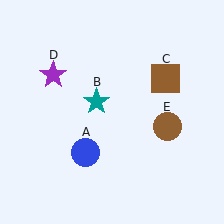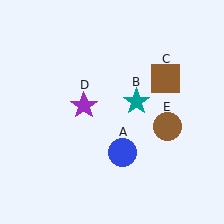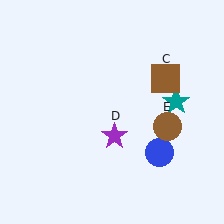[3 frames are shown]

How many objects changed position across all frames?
3 objects changed position: blue circle (object A), teal star (object B), purple star (object D).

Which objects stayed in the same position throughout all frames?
Brown square (object C) and brown circle (object E) remained stationary.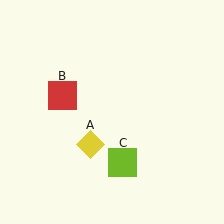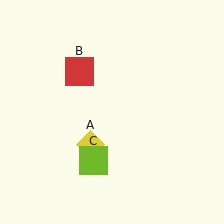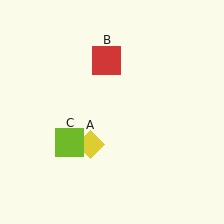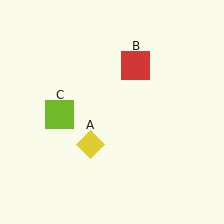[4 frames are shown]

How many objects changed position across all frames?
2 objects changed position: red square (object B), lime square (object C).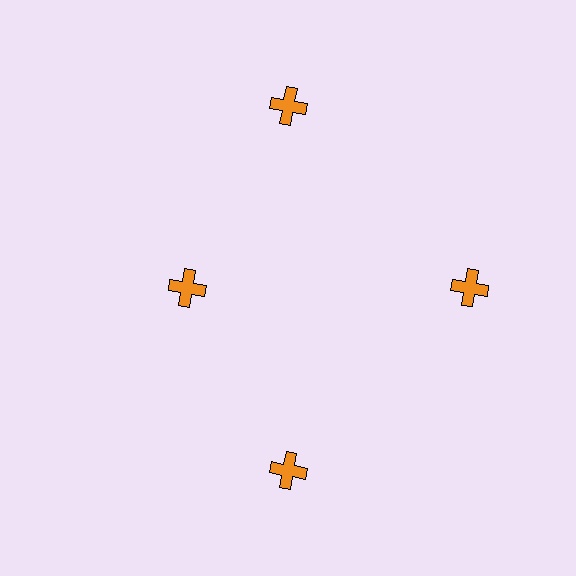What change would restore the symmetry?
The symmetry would be restored by moving it outward, back onto the ring so that all 4 crosses sit at equal angles and equal distance from the center.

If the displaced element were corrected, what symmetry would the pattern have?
It would have 4-fold rotational symmetry — the pattern would map onto itself every 90 degrees.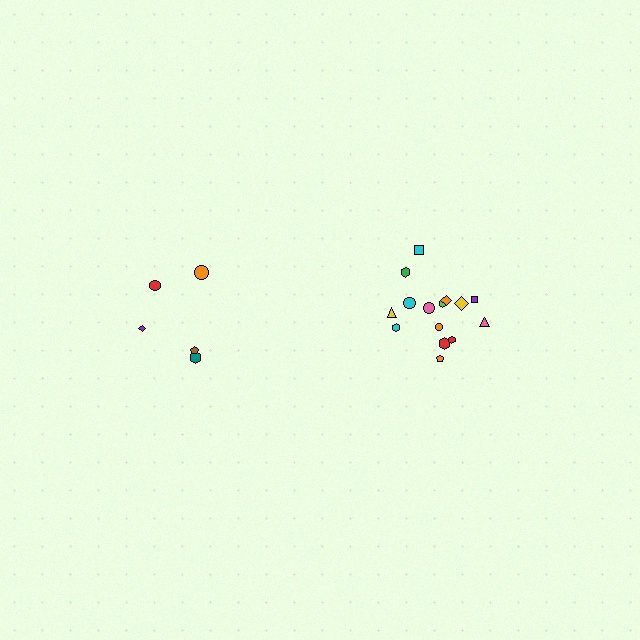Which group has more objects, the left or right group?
The right group.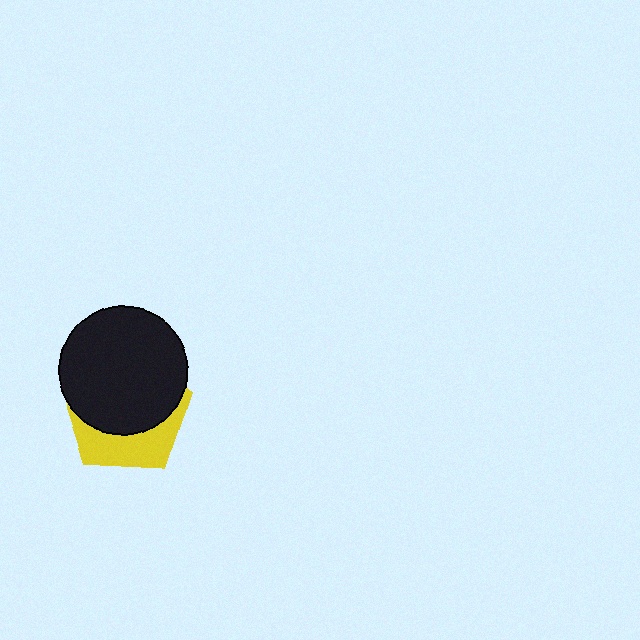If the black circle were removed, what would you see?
You would see the complete yellow pentagon.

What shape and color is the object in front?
The object in front is a black circle.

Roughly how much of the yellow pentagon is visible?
A small part of it is visible (roughly 35%).